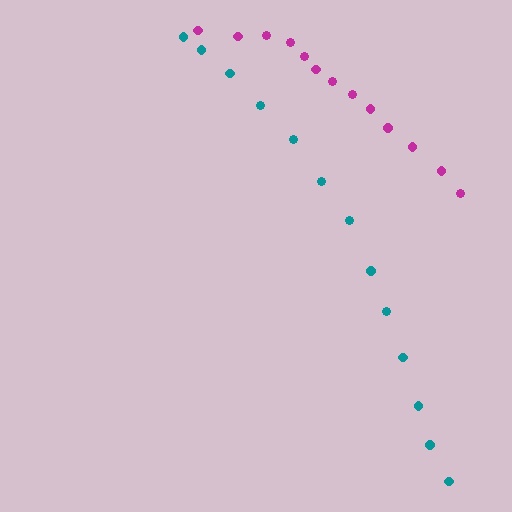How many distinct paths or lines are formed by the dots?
There are 2 distinct paths.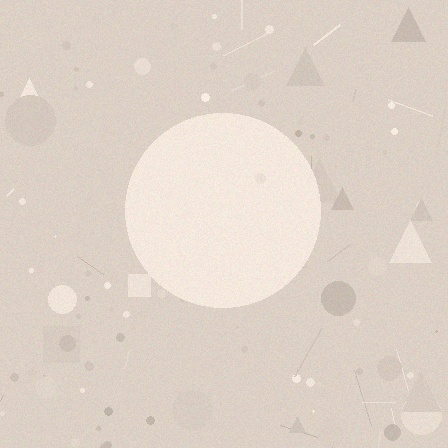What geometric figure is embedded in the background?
A circle is embedded in the background.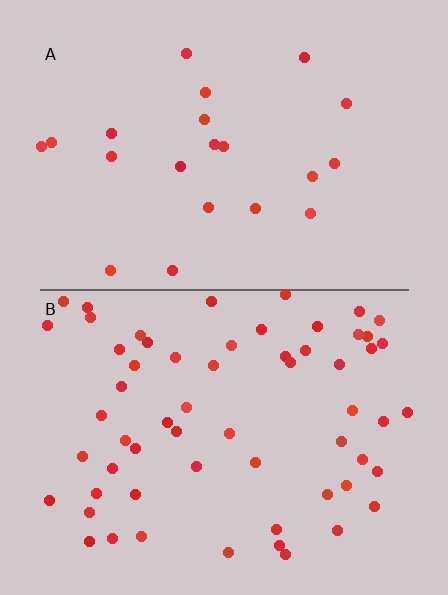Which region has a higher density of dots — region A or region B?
B (the bottom).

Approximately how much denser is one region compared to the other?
Approximately 2.9× — region B over region A.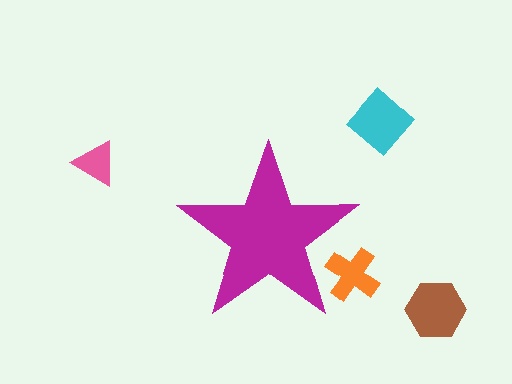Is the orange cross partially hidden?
Yes, the orange cross is partially hidden behind the magenta star.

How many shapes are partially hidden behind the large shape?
1 shape is partially hidden.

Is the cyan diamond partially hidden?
No, the cyan diamond is fully visible.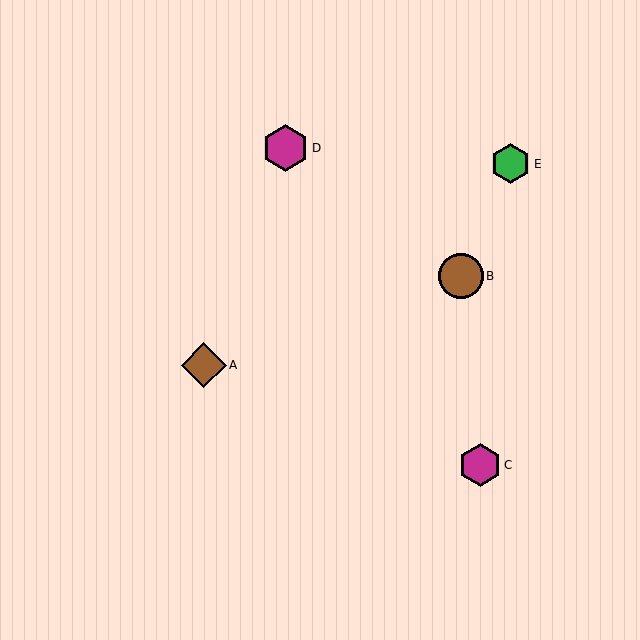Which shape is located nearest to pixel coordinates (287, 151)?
The magenta hexagon (labeled D) at (285, 148) is nearest to that location.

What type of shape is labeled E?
Shape E is a green hexagon.